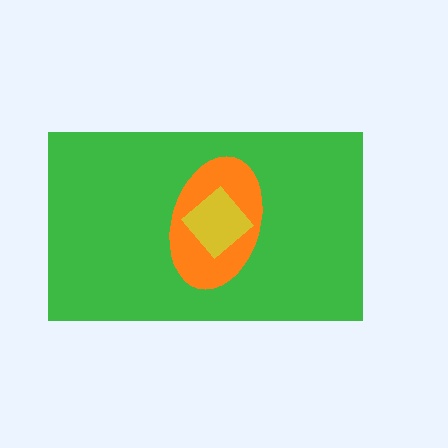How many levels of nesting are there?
3.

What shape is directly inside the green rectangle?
The orange ellipse.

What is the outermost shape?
The green rectangle.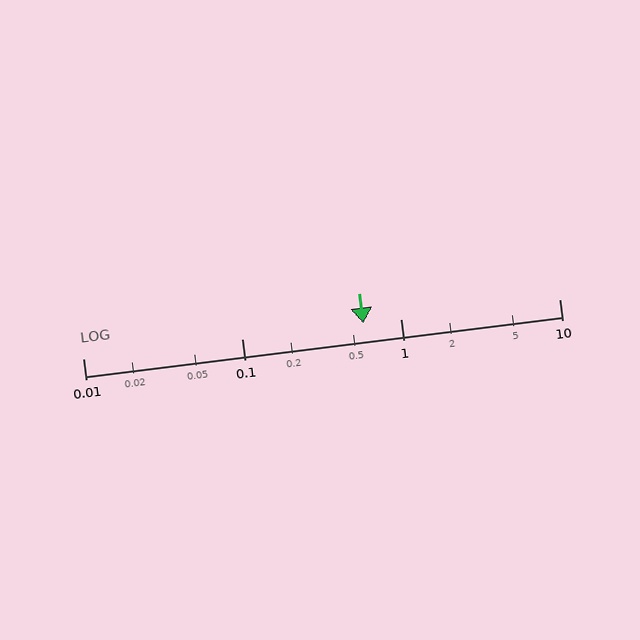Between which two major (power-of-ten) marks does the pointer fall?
The pointer is between 0.1 and 1.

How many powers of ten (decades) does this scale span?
The scale spans 3 decades, from 0.01 to 10.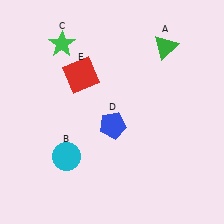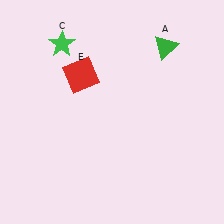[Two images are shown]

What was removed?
The blue pentagon (D), the cyan circle (B) were removed in Image 2.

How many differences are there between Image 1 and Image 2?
There are 2 differences between the two images.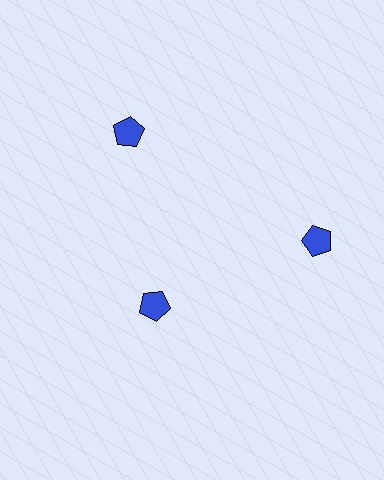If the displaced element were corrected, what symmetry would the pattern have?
It would have 3-fold rotational symmetry — the pattern would map onto itself every 120 degrees.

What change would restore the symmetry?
The symmetry would be restored by moving it outward, back onto the ring so that all 3 pentagons sit at equal angles and equal distance from the center.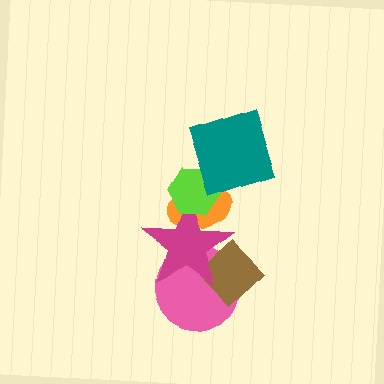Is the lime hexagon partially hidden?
Yes, it is partially covered by another shape.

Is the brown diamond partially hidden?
Yes, it is partially covered by another shape.